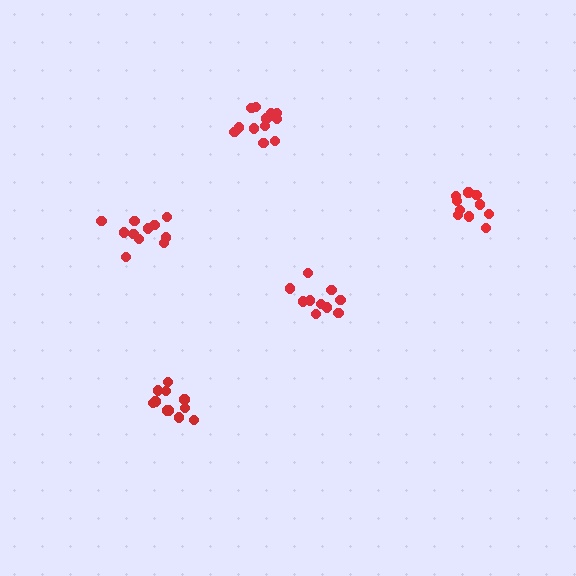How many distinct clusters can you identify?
There are 5 distinct clusters.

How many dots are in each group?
Group 1: 10 dots, Group 2: 11 dots, Group 3: 10 dots, Group 4: 11 dots, Group 5: 13 dots (55 total).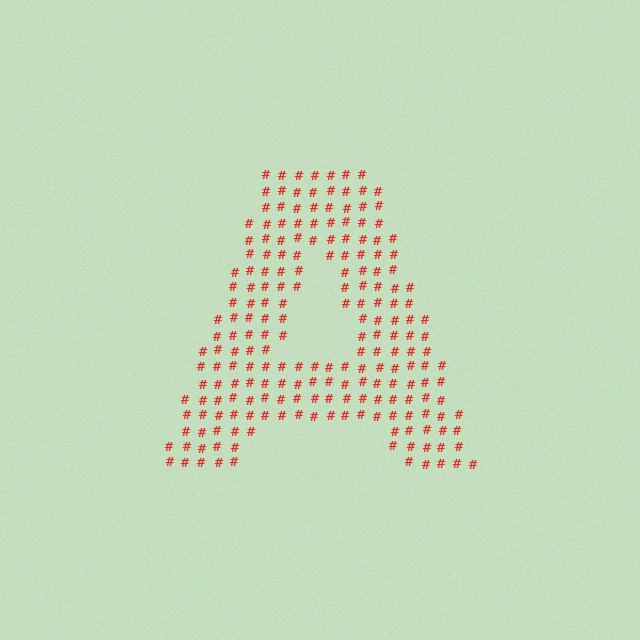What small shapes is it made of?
It is made of small hash symbols.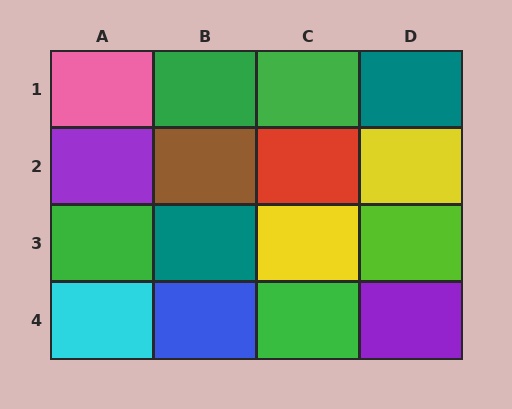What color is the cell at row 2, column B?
Brown.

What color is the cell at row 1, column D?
Teal.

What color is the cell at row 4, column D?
Purple.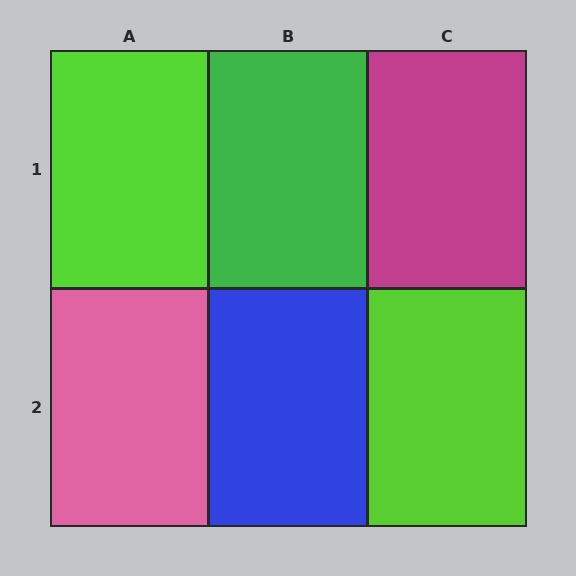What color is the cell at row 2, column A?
Pink.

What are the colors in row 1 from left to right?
Lime, green, magenta.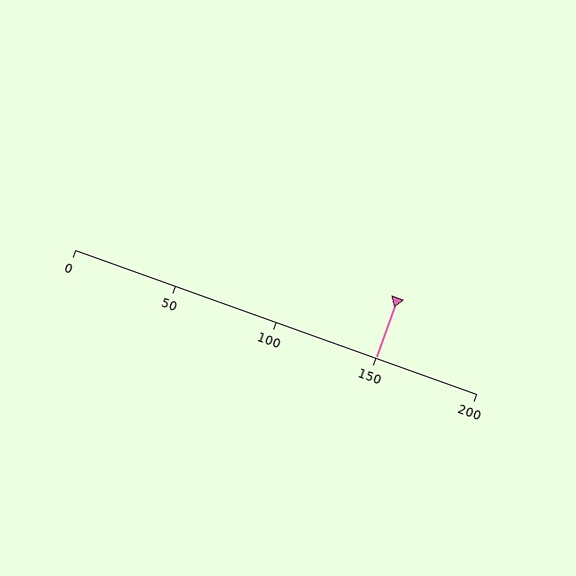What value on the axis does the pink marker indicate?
The marker indicates approximately 150.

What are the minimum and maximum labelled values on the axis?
The axis runs from 0 to 200.